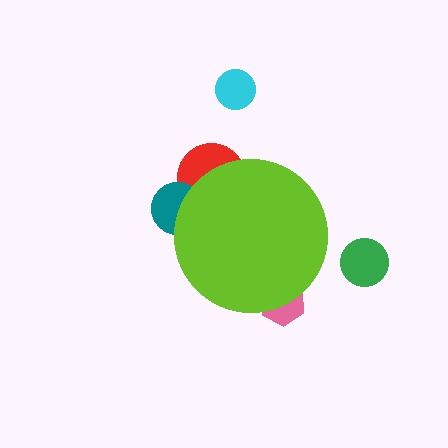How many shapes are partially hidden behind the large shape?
3 shapes are partially hidden.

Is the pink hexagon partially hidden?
Yes, the pink hexagon is partially hidden behind the lime circle.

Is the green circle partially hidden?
No, the green circle is fully visible.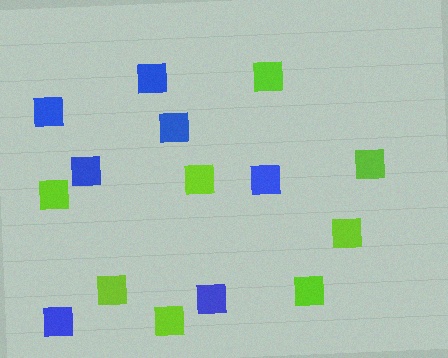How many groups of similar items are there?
There are 2 groups: one group of blue squares (7) and one group of lime squares (8).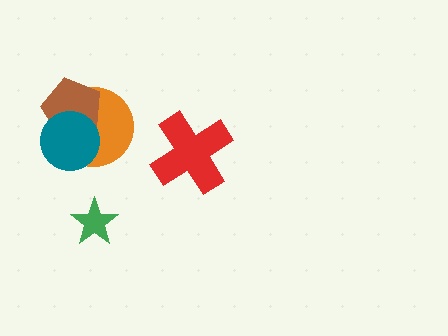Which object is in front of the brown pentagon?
The teal circle is in front of the brown pentagon.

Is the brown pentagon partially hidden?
Yes, it is partially covered by another shape.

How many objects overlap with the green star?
0 objects overlap with the green star.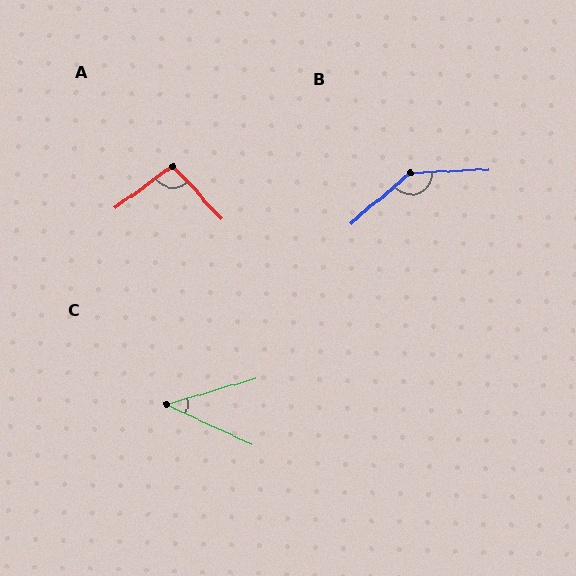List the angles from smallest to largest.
C (41°), A (97°), B (142°).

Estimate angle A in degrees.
Approximately 97 degrees.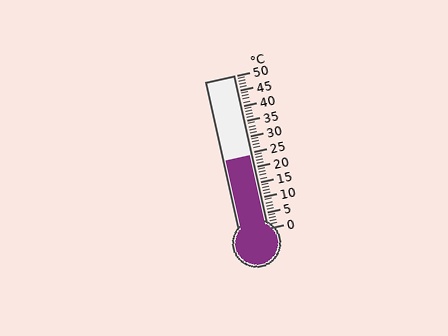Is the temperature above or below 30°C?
The temperature is below 30°C.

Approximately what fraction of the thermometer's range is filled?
The thermometer is filled to approximately 50% of its range.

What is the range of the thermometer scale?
The thermometer scale ranges from 0°C to 50°C.